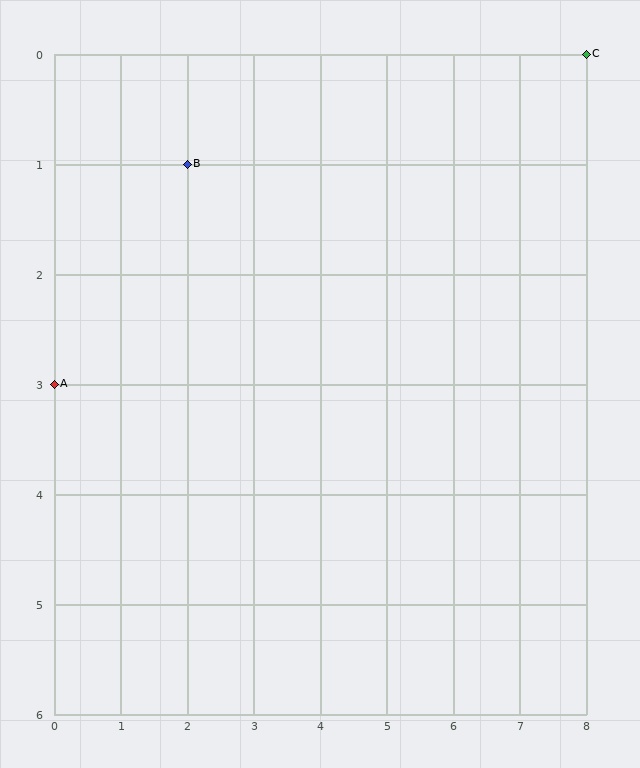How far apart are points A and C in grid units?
Points A and C are 8 columns and 3 rows apart (about 8.5 grid units diagonally).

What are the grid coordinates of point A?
Point A is at grid coordinates (0, 3).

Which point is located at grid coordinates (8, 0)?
Point C is at (8, 0).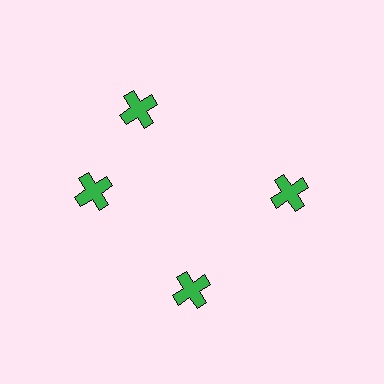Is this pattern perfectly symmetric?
No. The 4 green crosses are arranged in a ring, but one element near the 12 o'clock position is rotated out of alignment along the ring, breaking the 4-fold rotational symmetry.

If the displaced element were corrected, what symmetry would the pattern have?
It would have 4-fold rotational symmetry — the pattern would map onto itself every 90 degrees.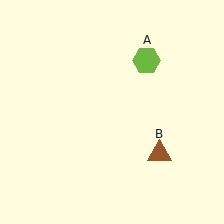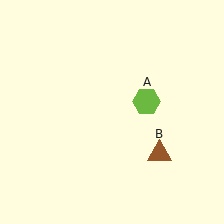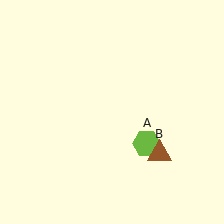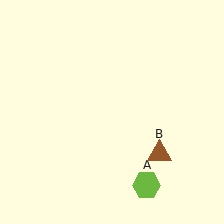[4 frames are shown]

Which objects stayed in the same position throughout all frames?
Brown triangle (object B) remained stationary.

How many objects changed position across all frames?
1 object changed position: lime hexagon (object A).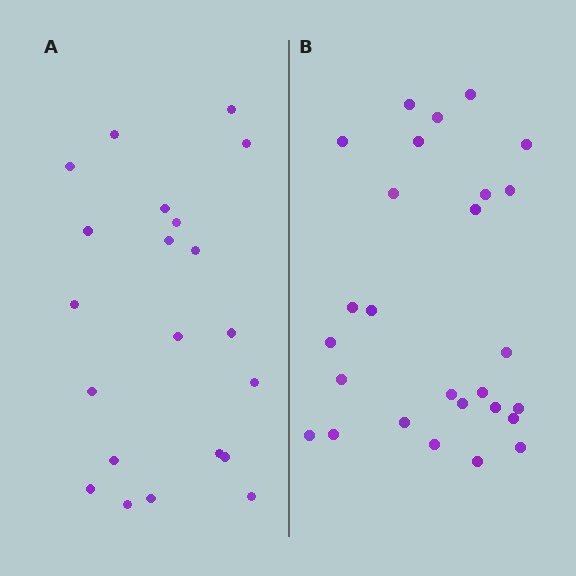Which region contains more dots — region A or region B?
Region B (the right region) has more dots.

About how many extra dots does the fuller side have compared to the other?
Region B has about 6 more dots than region A.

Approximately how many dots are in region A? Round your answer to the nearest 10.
About 20 dots. (The exact count is 21, which rounds to 20.)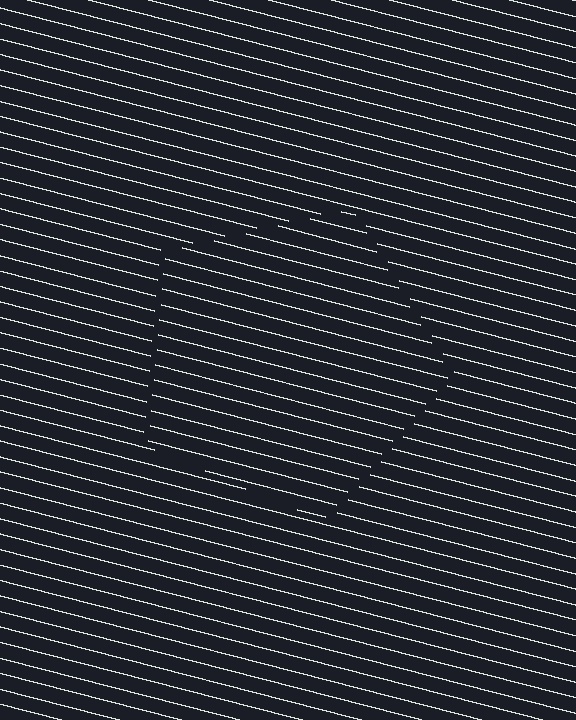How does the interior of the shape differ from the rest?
The interior of the shape contains the same grating, shifted by half a period — the contour is defined by the phase discontinuity where line-ends from the inner and outer gratings abut.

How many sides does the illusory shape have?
5 sides — the line-ends trace a pentagon.